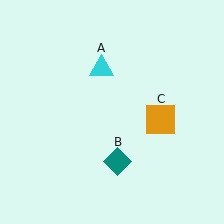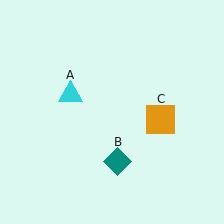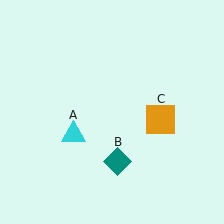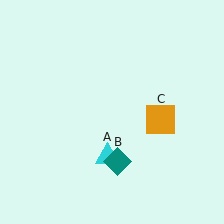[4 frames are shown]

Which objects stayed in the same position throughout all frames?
Teal diamond (object B) and orange square (object C) remained stationary.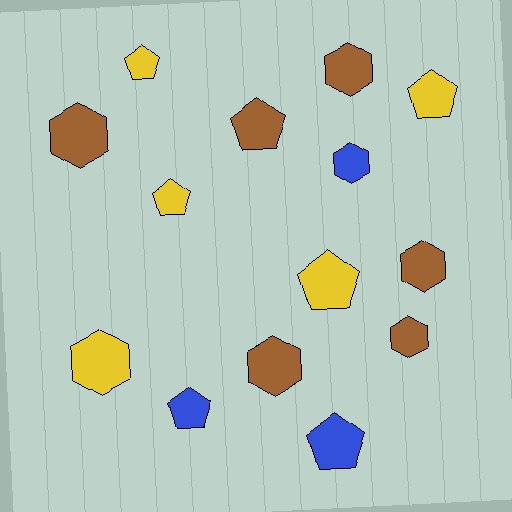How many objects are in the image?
There are 14 objects.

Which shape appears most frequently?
Hexagon, with 7 objects.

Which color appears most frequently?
Brown, with 6 objects.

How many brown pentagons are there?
There is 1 brown pentagon.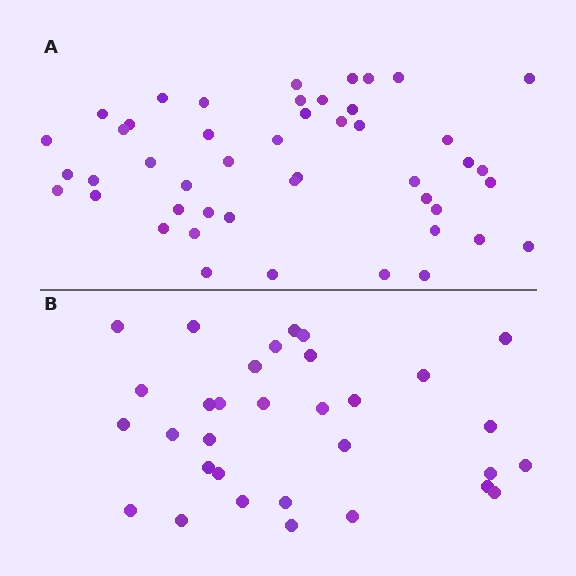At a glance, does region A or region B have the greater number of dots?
Region A (the top region) has more dots.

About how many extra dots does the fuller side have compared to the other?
Region A has approximately 15 more dots than region B.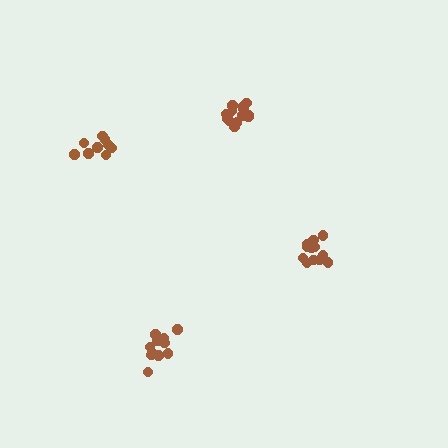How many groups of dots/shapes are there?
There are 4 groups.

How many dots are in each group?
Group 1: 14 dots, Group 2: 12 dots, Group 3: 10 dots, Group 4: 12 dots (48 total).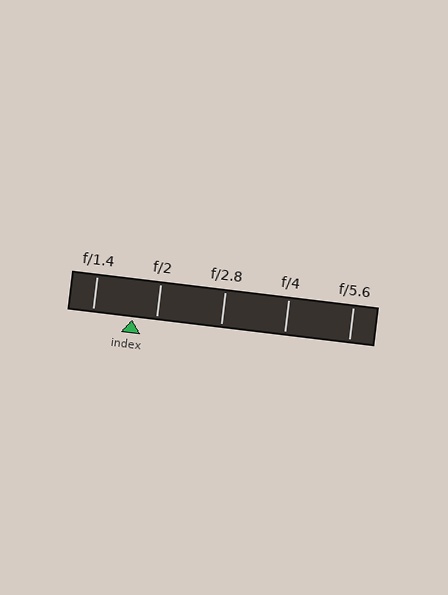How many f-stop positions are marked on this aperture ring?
There are 5 f-stop positions marked.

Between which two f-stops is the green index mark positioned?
The index mark is between f/1.4 and f/2.